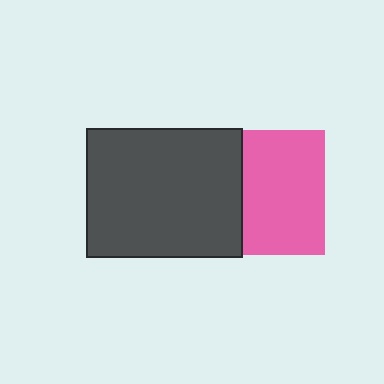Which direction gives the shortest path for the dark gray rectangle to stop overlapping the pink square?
Moving left gives the shortest separation.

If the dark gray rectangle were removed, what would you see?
You would see the complete pink square.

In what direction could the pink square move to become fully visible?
The pink square could move right. That would shift it out from behind the dark gray rectangle entirely.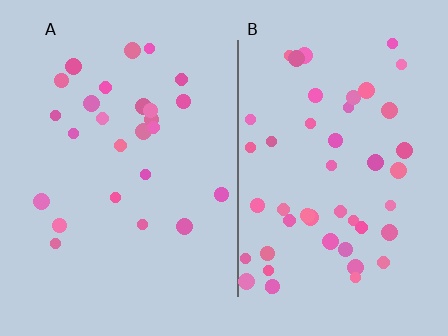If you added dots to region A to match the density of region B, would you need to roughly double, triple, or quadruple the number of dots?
Approximately double.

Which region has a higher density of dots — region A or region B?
B (the right).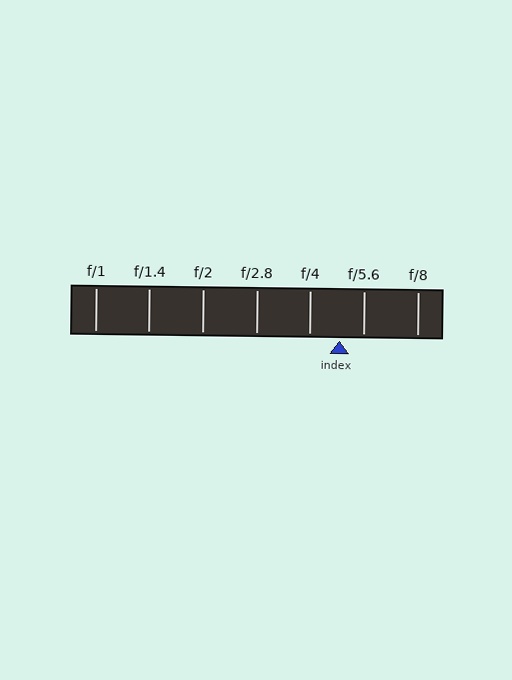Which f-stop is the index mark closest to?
The index mark is closest to f/5.6.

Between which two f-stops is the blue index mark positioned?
The index mark is between f/4 and f/5.6.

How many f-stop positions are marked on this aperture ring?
There are 7 f-stop positions marked.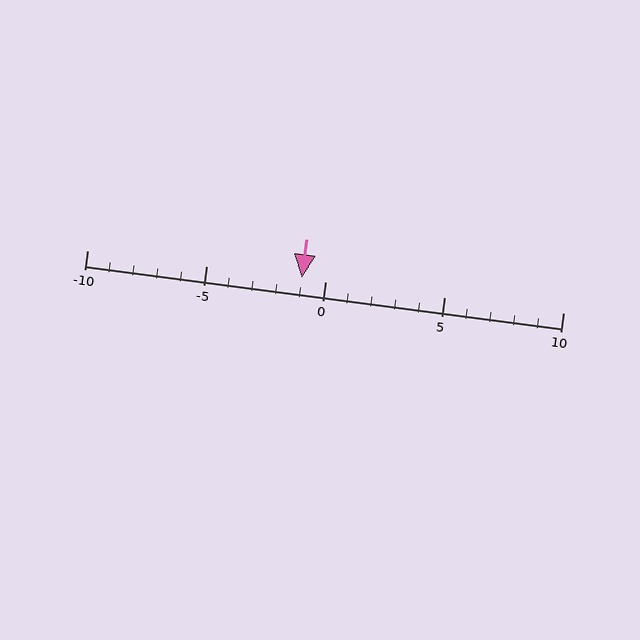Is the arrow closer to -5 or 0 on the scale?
The arrow is closer to 0.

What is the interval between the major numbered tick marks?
The major tick marks are spaced 5 units apart.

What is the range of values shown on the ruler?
The ruler shows values from -10 to 10.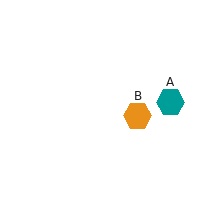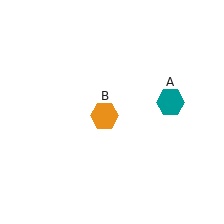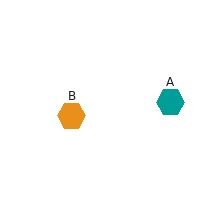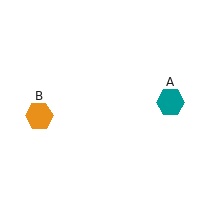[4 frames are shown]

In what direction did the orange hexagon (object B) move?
The orange hexagon (object B) moved left.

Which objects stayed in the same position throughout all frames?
Teal hexagon (object A) remained stationary.